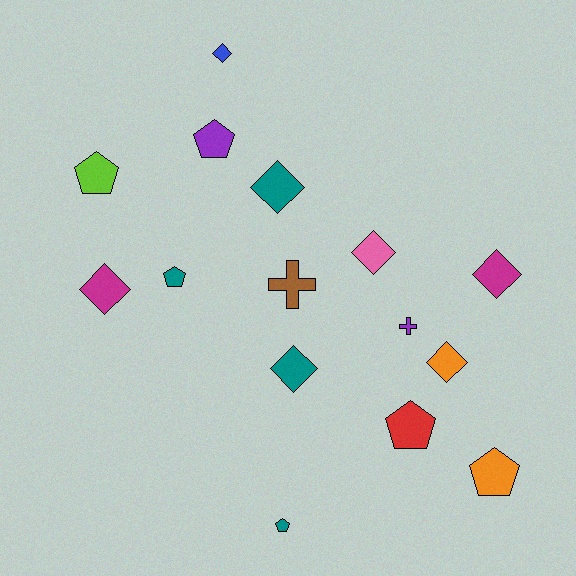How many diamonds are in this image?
There are 7 diamonds.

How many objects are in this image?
There are 15 objects.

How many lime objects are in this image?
There is 1 lime object.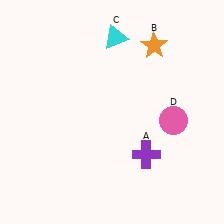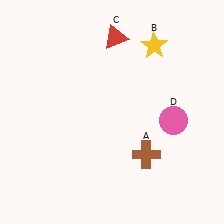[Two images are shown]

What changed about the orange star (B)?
In Image 1, B is orange. In Image 2, it changed to yellow.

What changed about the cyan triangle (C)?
In Image 1, C is cyan. In Image 2, it changed to red.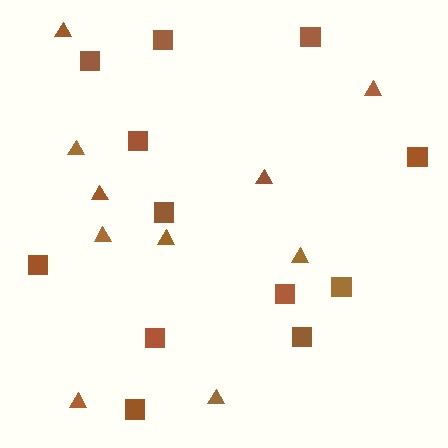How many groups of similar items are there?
There are 2 groups: one group of triangles (10) and one group of squares (12).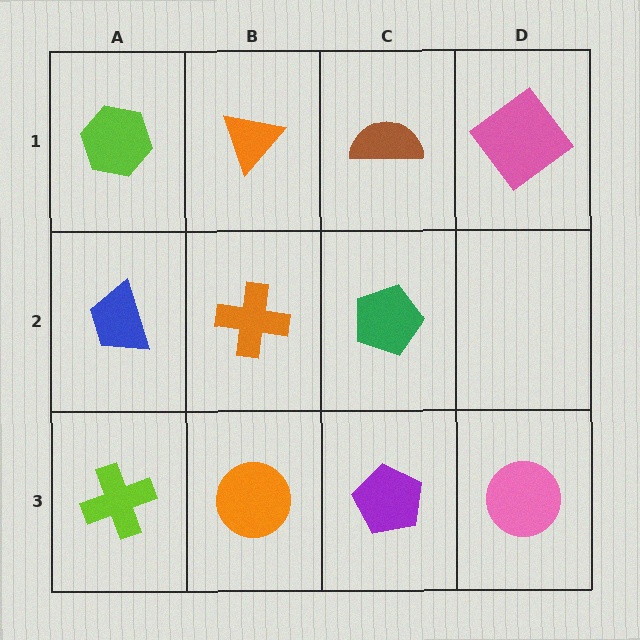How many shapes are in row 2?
3 shapes.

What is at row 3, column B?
An orange circle.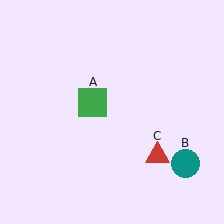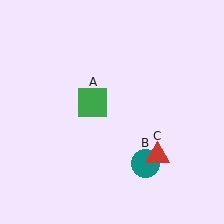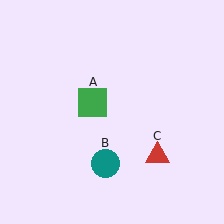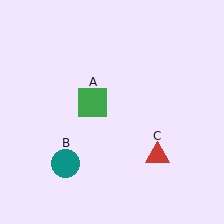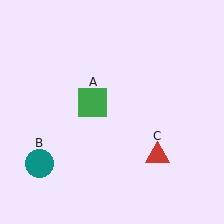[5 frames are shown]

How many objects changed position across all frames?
1 object changed position: teal circle (object B).